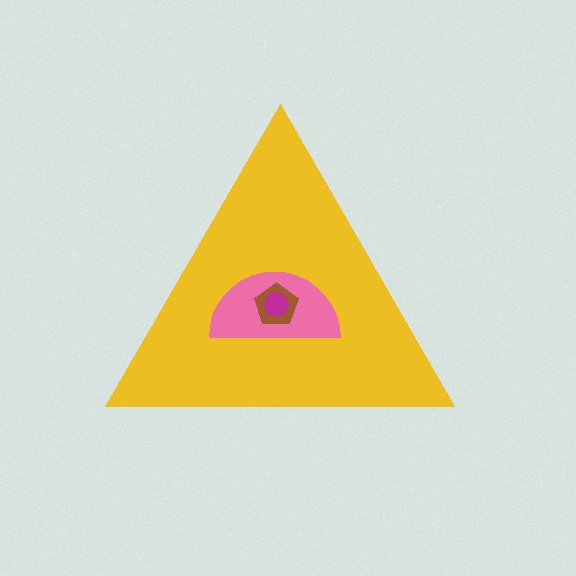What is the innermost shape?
The magenta hexagon.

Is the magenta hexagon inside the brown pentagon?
Yes.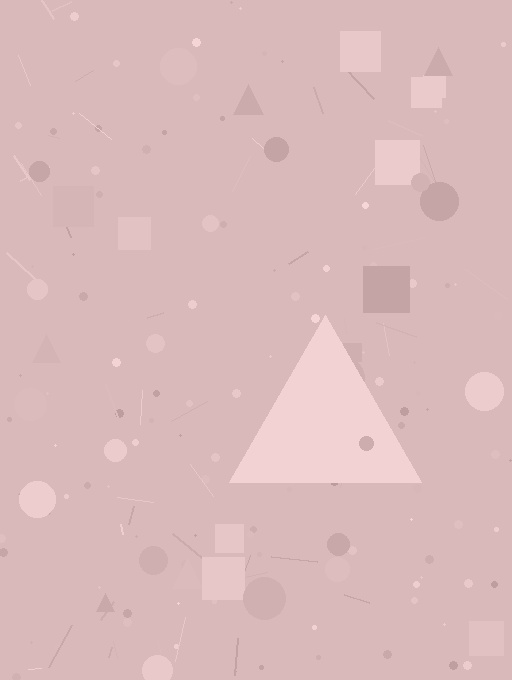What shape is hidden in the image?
A triangle is hidden in the image.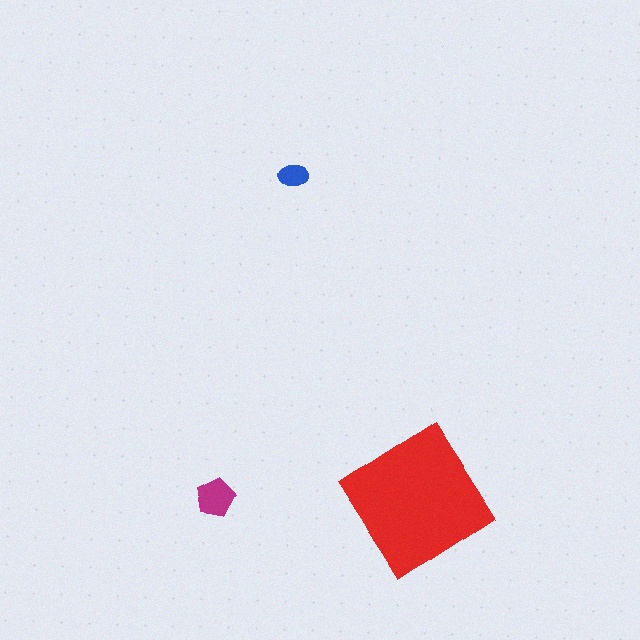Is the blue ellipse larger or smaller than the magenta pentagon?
Smaller.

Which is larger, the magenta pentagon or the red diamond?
The red diamond.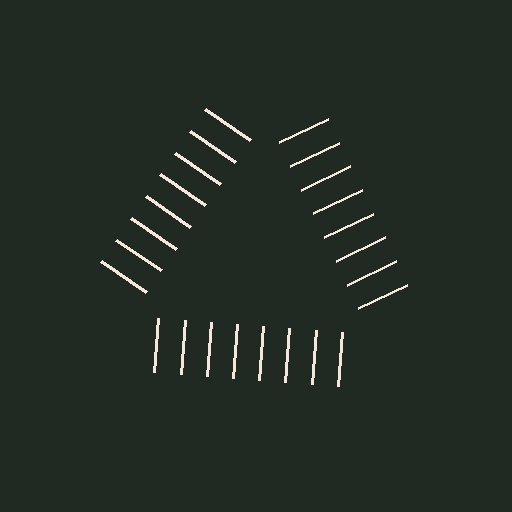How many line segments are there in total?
24 — 8 along each of the 3 edges.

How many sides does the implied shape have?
3 sides — the line-ends trace a triangle.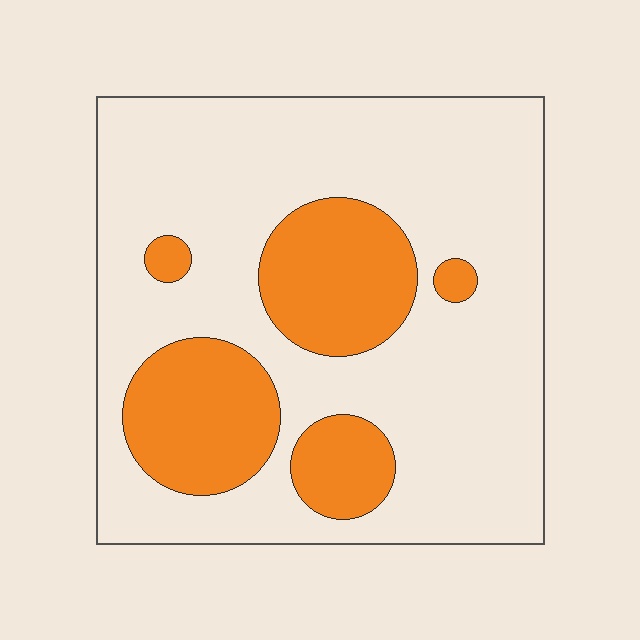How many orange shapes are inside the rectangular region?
5.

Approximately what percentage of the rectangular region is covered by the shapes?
Approximately 25%.